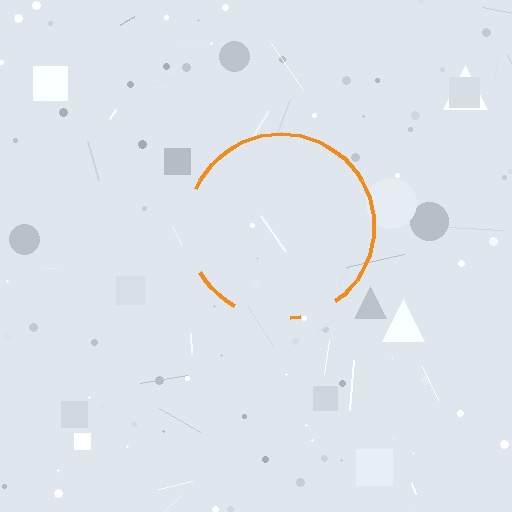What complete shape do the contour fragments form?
The contour fragments form a circle.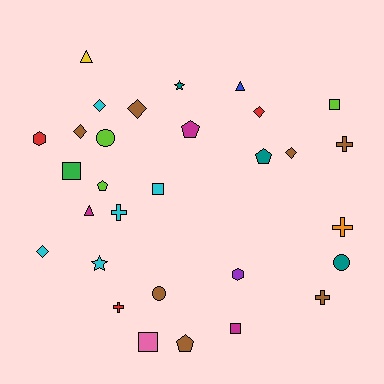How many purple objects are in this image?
There is 1 purple object.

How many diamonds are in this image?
There are 6 diamonds.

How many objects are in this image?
There are 30 objects.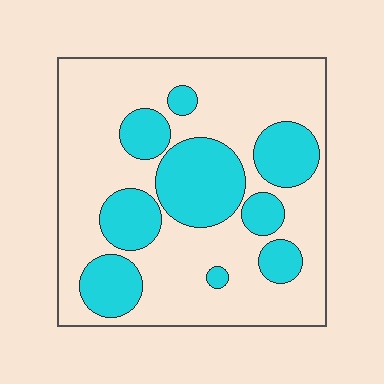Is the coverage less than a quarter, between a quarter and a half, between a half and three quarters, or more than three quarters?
Between a quarter and a half.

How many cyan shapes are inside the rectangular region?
9.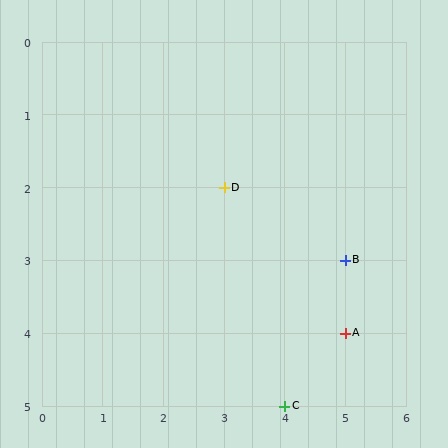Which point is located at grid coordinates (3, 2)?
Point D is at (3, 2).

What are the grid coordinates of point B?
Point B is at grid coordinates (5, 3).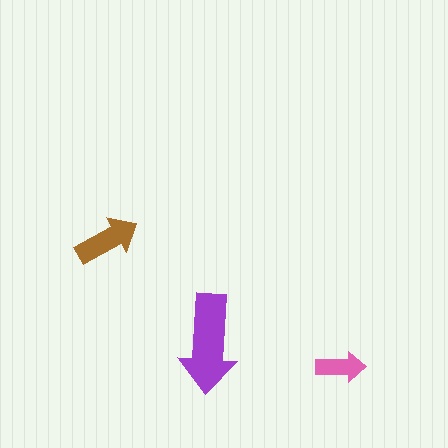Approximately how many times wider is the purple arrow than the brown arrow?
About 1.5 times wider.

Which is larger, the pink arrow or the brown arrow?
The brown one.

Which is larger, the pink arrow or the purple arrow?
The purple one.